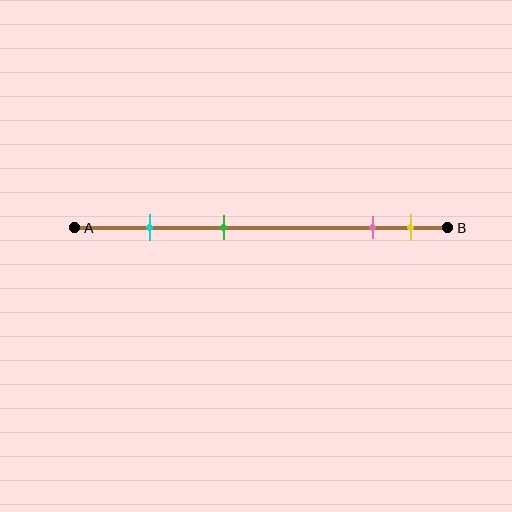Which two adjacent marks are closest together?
The pink and yellow marks are the closest adjacent pair.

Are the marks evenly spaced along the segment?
No, the marks are not evenly spaced.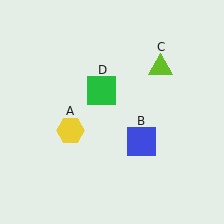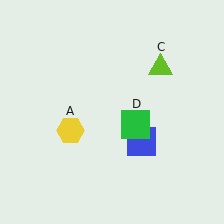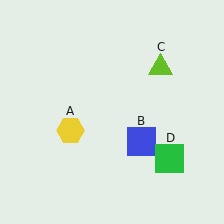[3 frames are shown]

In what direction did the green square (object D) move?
The green square (object D) moved down and to the right.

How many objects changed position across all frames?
1 object changed position: green square (object D).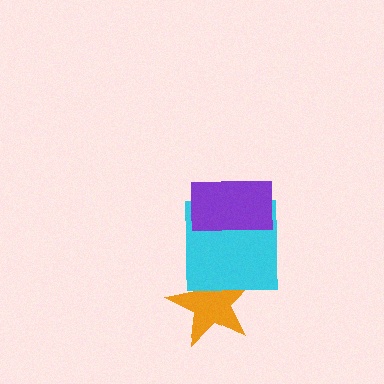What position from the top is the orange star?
The orange star is 3rd from the top.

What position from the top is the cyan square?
The cyan square is 2nd from the top.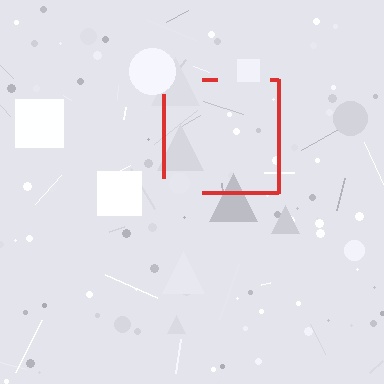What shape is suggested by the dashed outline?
The dashed outline suggests a square.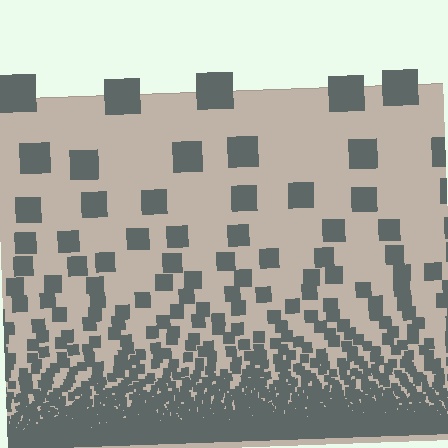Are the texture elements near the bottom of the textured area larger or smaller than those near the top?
Smaller. The gradient is inverted — elements near the bottom are smaller and denser.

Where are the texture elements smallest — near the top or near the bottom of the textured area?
Near the bottom.